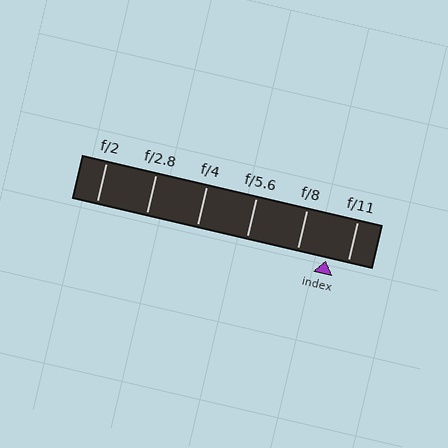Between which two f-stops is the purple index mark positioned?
The index mark is between f/8 and f/11.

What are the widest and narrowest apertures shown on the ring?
The widest aperture shown is f/2 and the narrowest is f/11.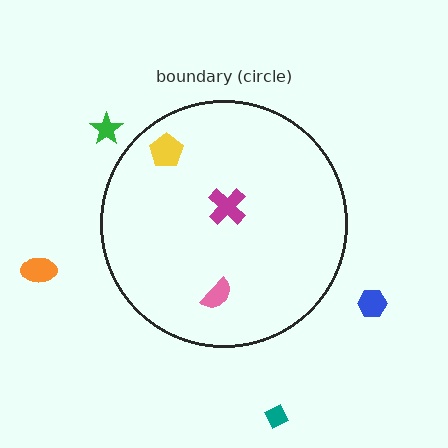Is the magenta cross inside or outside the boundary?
Inside.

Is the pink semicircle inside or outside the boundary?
Inside.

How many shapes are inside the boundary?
3 inside, 4 outside.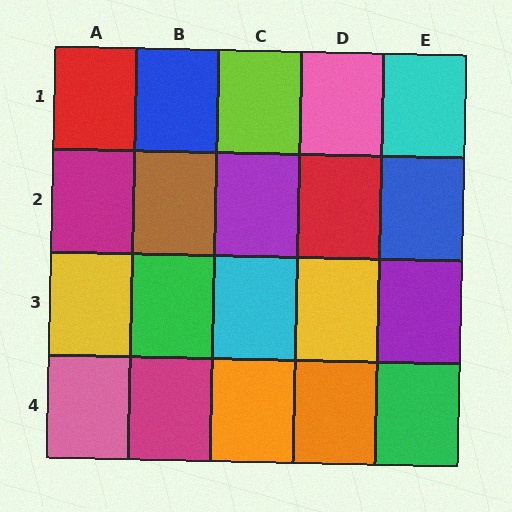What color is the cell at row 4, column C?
Orange.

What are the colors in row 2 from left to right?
Magenta, brown, purple, red, blue.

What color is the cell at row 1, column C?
Lime.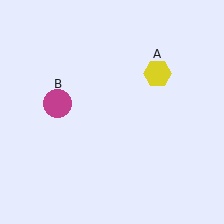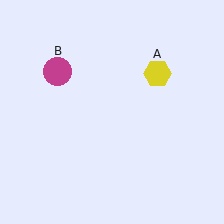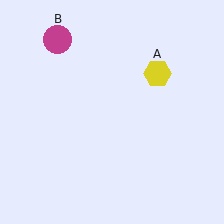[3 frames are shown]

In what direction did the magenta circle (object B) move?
The magenta circle (object B) moved up.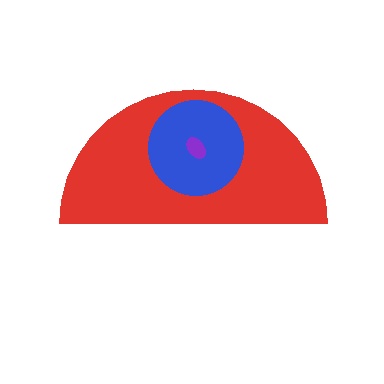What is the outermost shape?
The red semicircle.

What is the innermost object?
The purple ellipse.